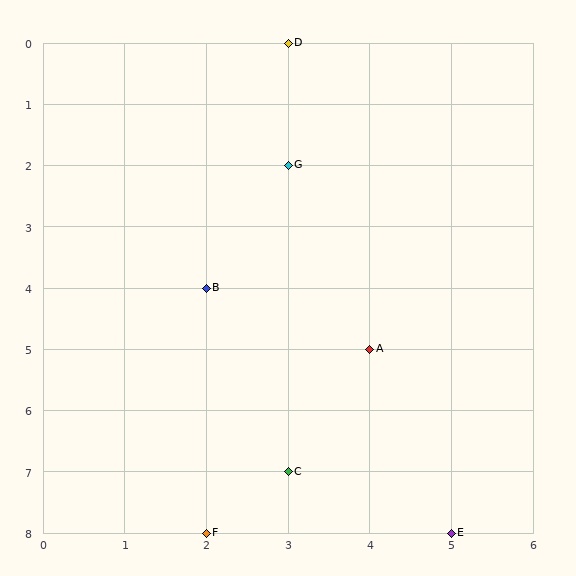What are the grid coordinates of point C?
Point C is at grid coordinates (3, 7).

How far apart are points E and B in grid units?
Points E and B are 3 columns and 4 rows apart (about 5.0 grid units diagonally).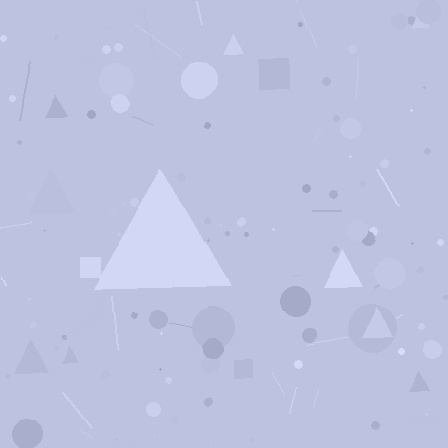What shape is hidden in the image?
A triangle is hidden in the image.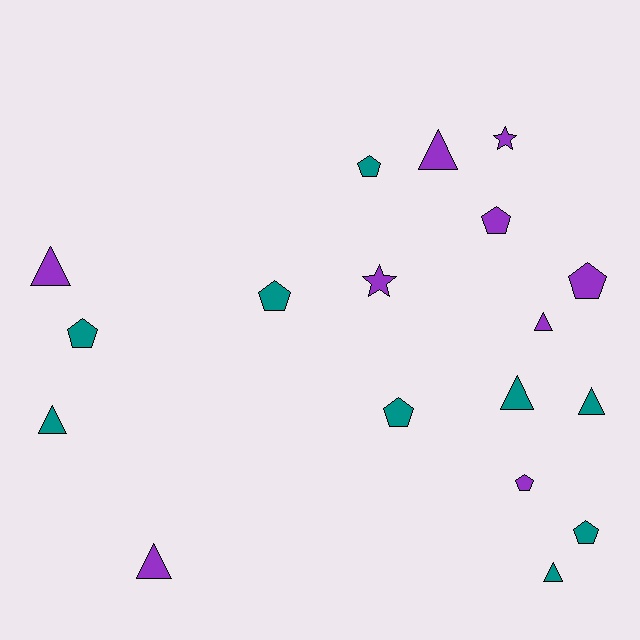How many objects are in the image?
There are 18 objects.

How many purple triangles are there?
There are 4 purple triangles.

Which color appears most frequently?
Teal, with 9 objects.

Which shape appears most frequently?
Pentagon, with 8 objects.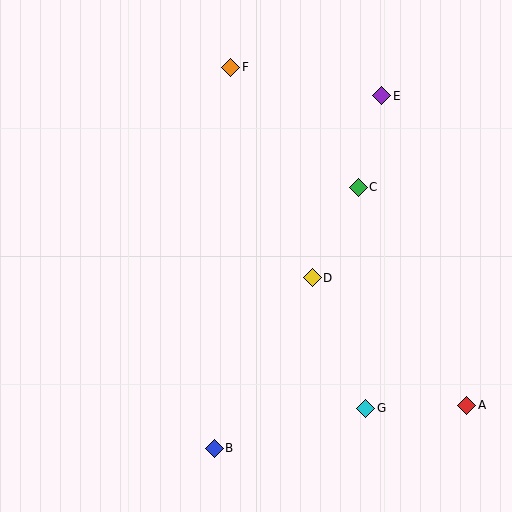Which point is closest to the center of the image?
Point D at (312, 278) is closest to the center.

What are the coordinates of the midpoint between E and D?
The midpoint between E and D is at (347, 187).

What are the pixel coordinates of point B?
Point B is at (214, 448).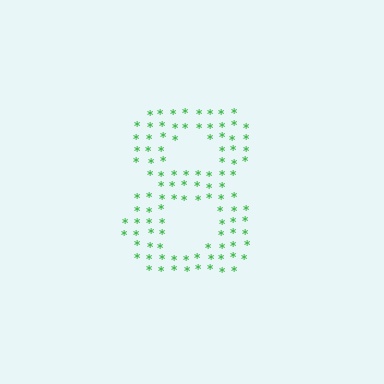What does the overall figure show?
The overall figure shows the digit 8.